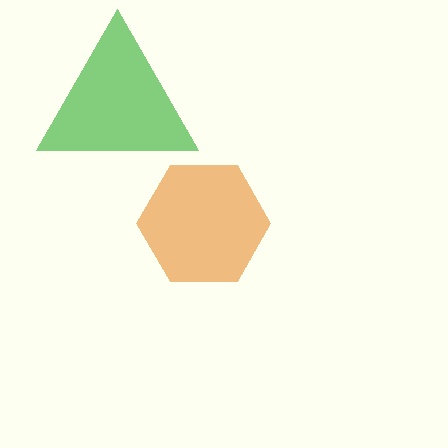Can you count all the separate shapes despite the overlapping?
Yes, there are 2 separate shapes.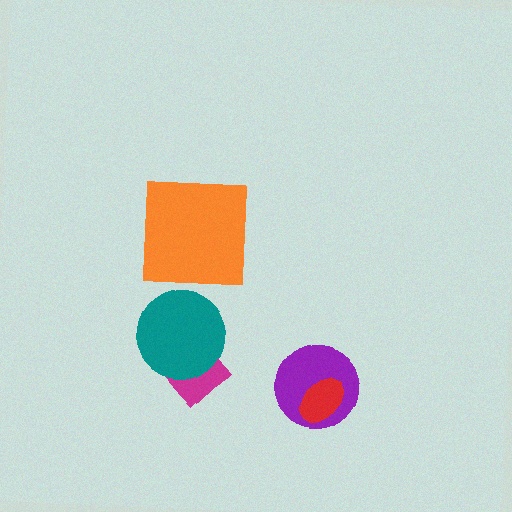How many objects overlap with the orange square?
0 objects overlap with the orange square.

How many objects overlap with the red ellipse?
1 object overlaps with the red ellipse.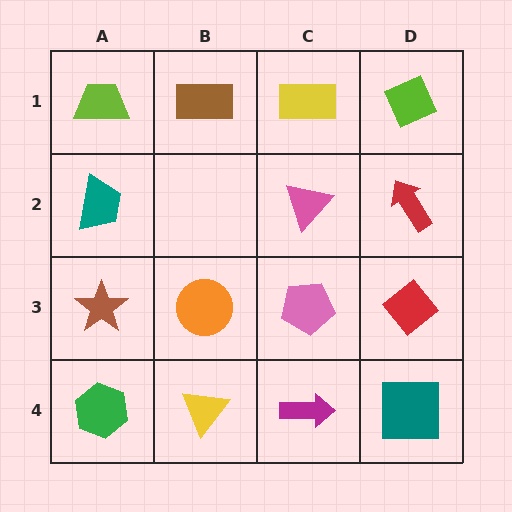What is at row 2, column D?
A red arrow.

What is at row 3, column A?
A brown star.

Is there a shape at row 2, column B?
No, that cell is empty.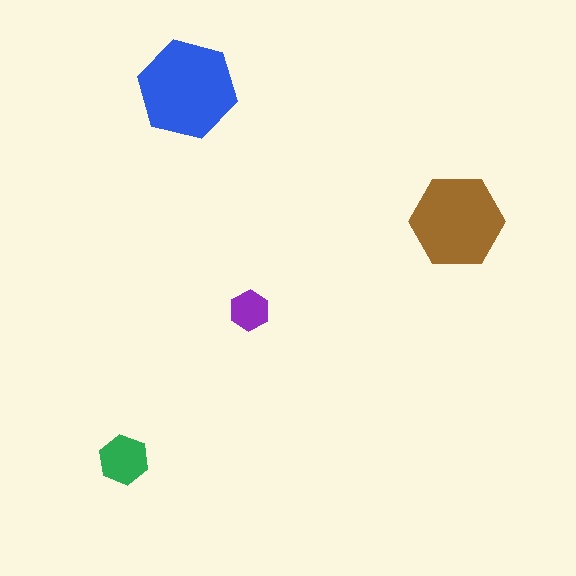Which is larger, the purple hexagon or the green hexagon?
The green one.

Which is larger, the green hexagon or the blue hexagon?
The blue one.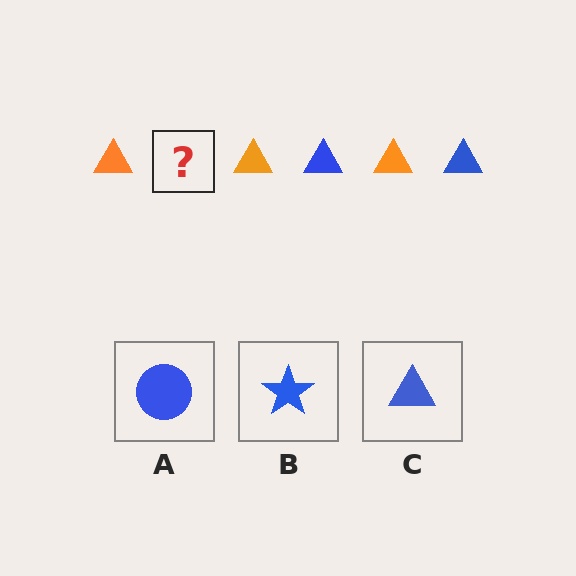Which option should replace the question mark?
Option C.